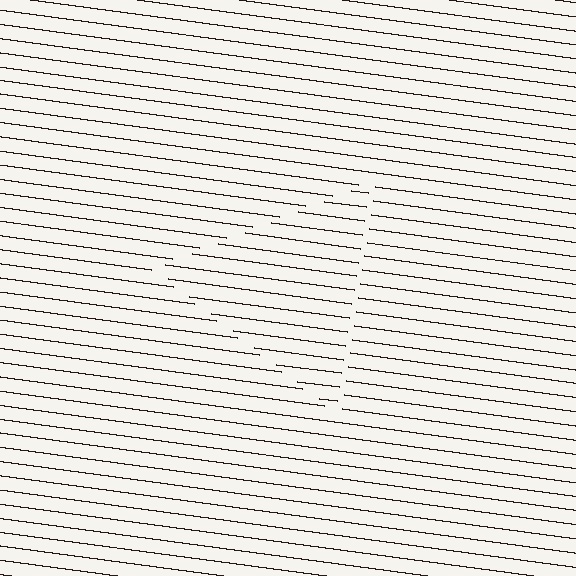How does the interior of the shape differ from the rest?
The interior of the shape contains the same grating, shifted by half a period — the contour is defined by the phase discontinuity where line-ends from the inner and outer gratings abut.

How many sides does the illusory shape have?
3 sides — the line-ends trace a triangle.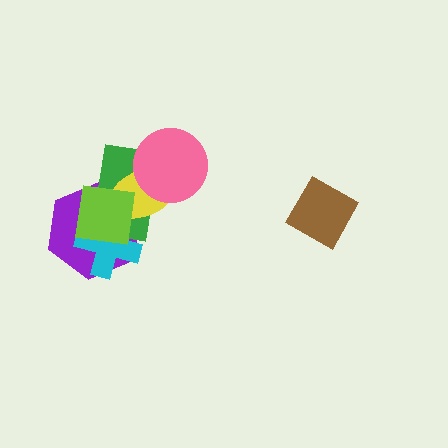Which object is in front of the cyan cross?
The lime square is in front of the cyan cross.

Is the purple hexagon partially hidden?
Yes, it is partially covered by another shape.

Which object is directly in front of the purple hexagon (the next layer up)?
The green rectangle is directly in front of the purple hexagon.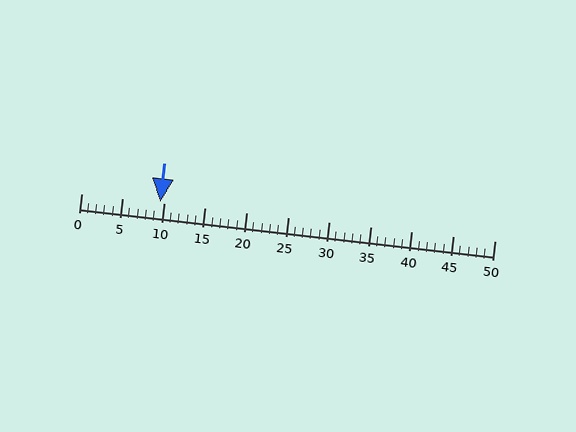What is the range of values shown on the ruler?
The ruler shows values from 0 to 50.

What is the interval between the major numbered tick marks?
The major tick marks are spaced 5 units apart.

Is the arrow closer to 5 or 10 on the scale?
The arrow is closer to 10.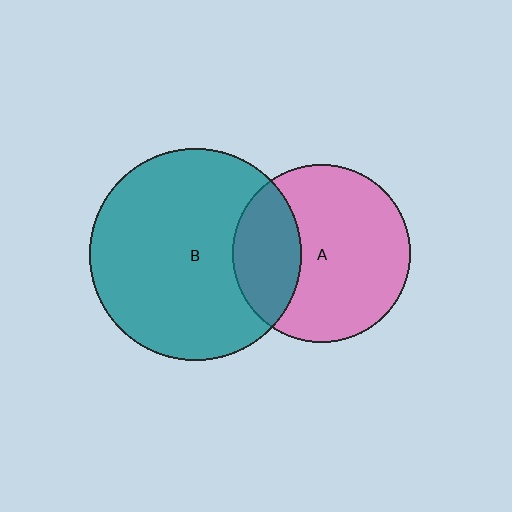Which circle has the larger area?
Circle B (teal).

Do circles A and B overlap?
Yes.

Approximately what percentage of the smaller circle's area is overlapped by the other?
Approximately 30%.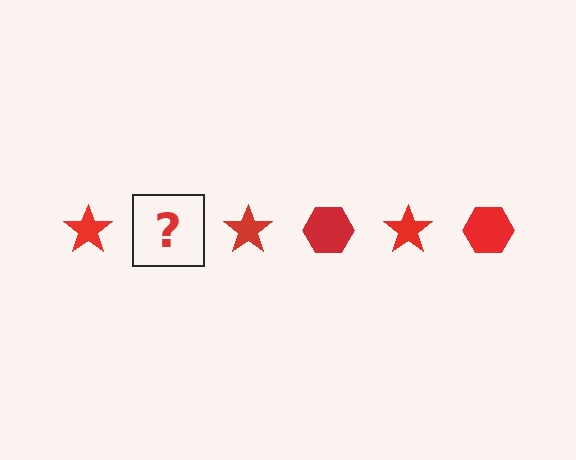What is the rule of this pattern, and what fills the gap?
The rule is that the pattern cycles through star, hexagon shapes in red. The gap should be filled with a red hexagon.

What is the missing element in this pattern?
The missing element is a red hexagon.